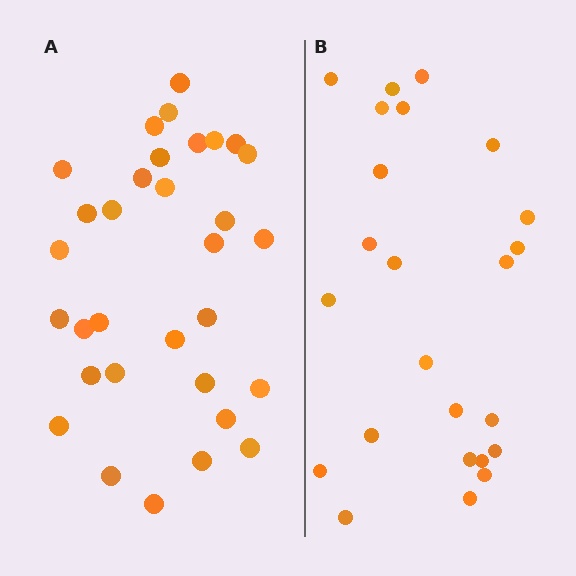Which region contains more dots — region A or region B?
Region A (the left region) has more dots.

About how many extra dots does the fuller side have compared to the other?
Region A has roughly 8 or so more dots than region B.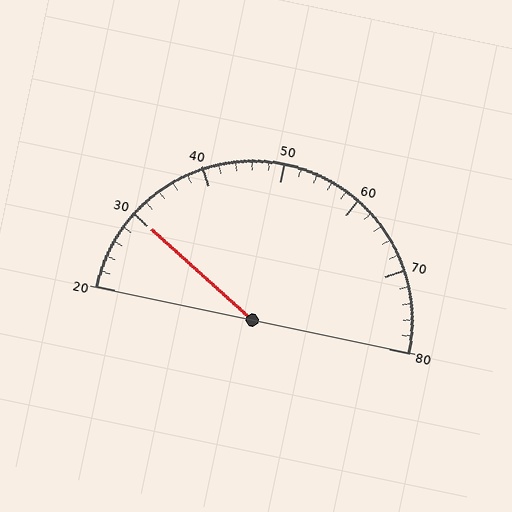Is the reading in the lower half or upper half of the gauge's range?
The reading is in the lower half of the range (20 to 80).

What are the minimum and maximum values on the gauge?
The gauge ranges from 20 to 80.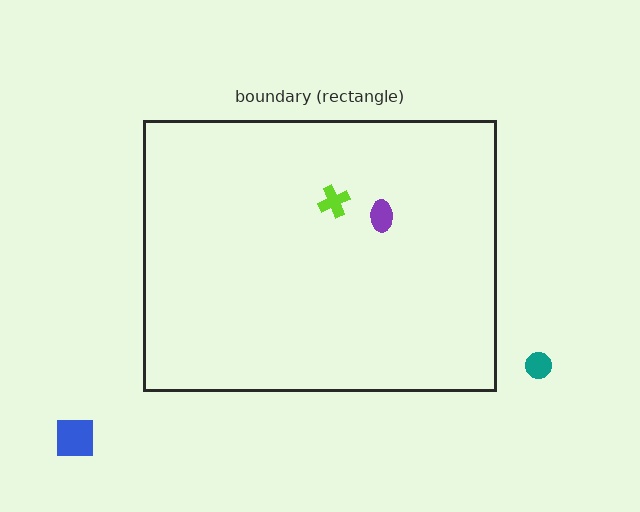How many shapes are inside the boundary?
2 inside, 2 outside.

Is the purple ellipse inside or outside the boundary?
Inside.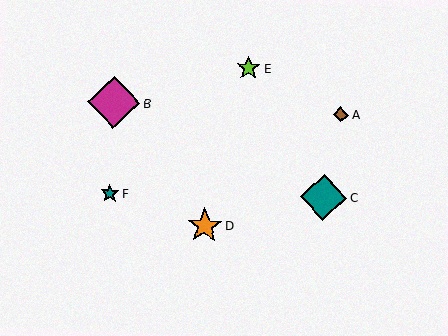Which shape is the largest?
The magenta diamond (labeled B) is the largest.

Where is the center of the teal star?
The center of the teal star is at (110, 193).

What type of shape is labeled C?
Shape C is a teal diamond.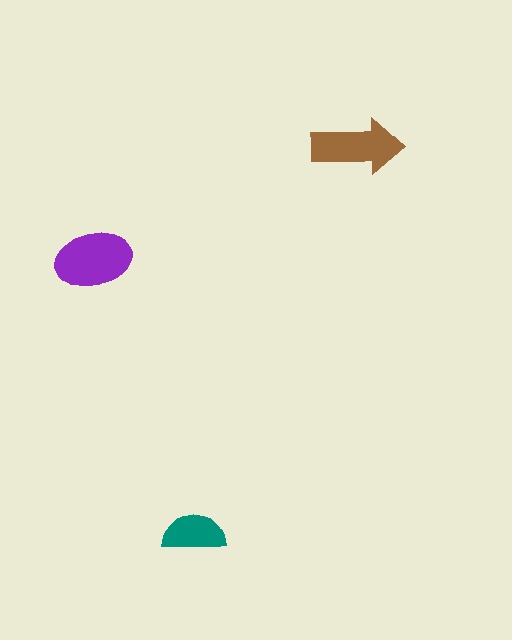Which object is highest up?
The brown arrow is topmost.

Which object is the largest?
The purple ellipse.